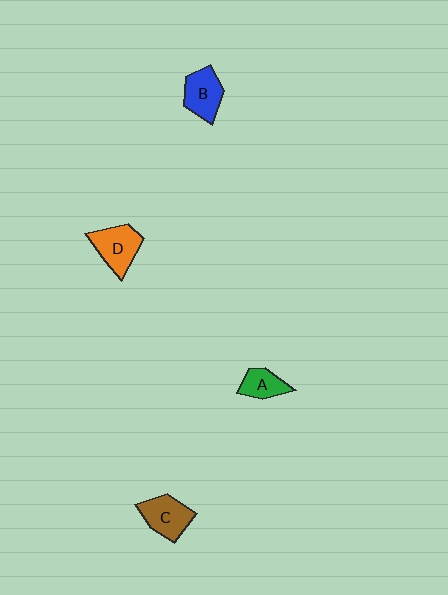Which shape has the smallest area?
Shape A (green).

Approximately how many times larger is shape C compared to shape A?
Approximately 1.5 times.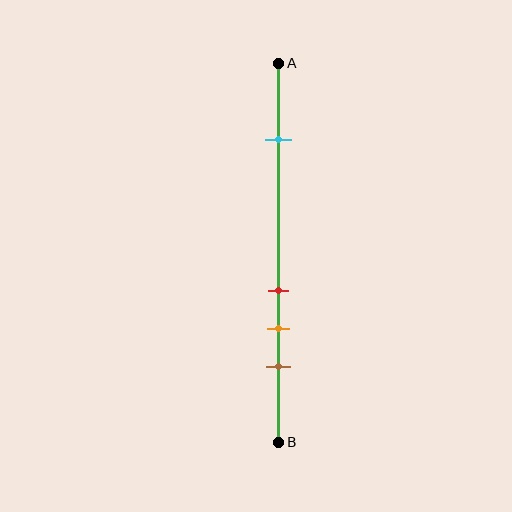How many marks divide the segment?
There are 4 marks dividing the segment.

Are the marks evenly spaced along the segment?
No, the marks are not evenly spaced.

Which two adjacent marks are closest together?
The red and orange marks are the closest adjacent pair.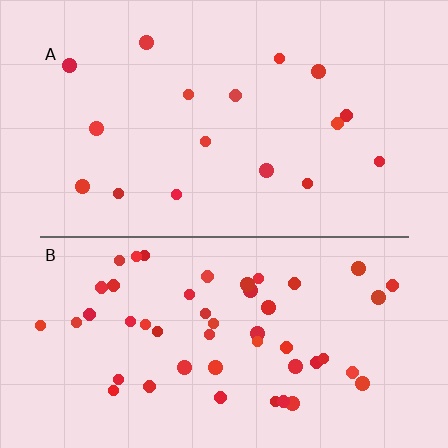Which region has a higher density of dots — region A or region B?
B (the bottom).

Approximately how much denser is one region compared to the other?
Approximately 2.9× — region B over region A.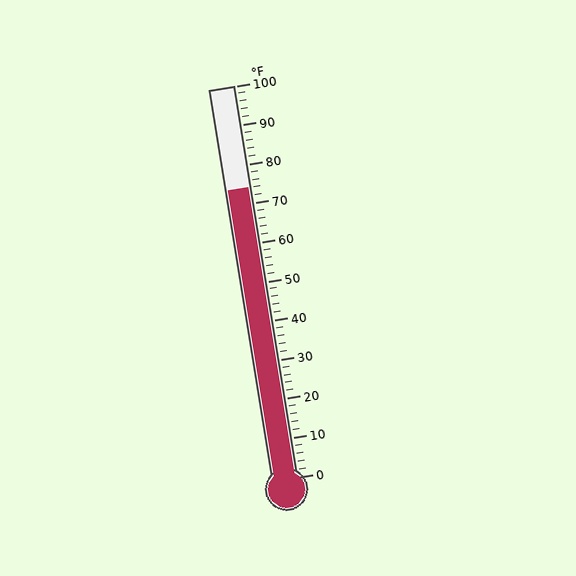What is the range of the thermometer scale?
The thermometer scale ranges from 0°F to 100°F.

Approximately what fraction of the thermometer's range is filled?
The thermometer is filled to approximately 75% of its range.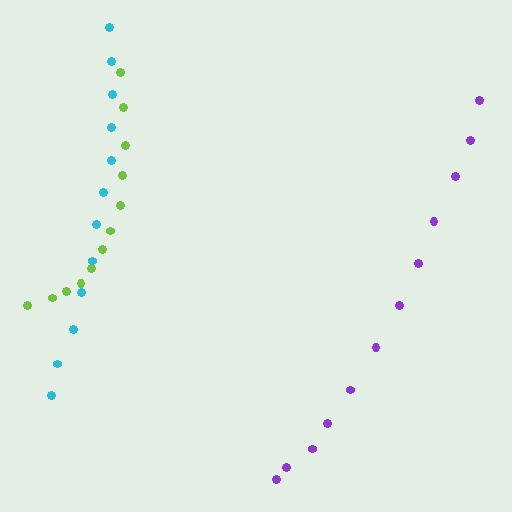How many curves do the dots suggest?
There are 3 distinct paths.